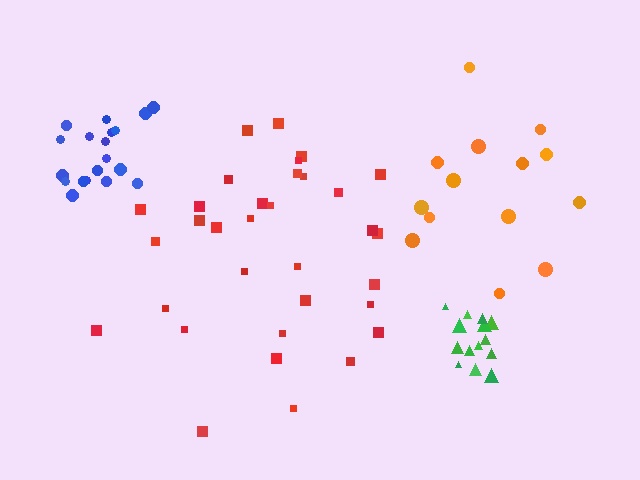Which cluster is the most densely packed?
Green.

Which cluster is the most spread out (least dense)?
Orange.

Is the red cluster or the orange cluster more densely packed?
Red.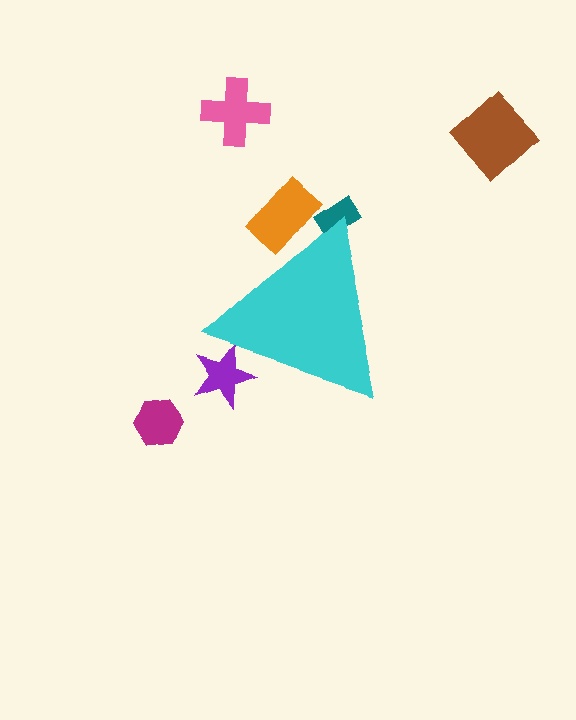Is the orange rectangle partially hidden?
Yes, the orange rectangle is partially hidden behind the cyan triangle.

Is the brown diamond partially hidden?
No, the brown diamond is fully visible.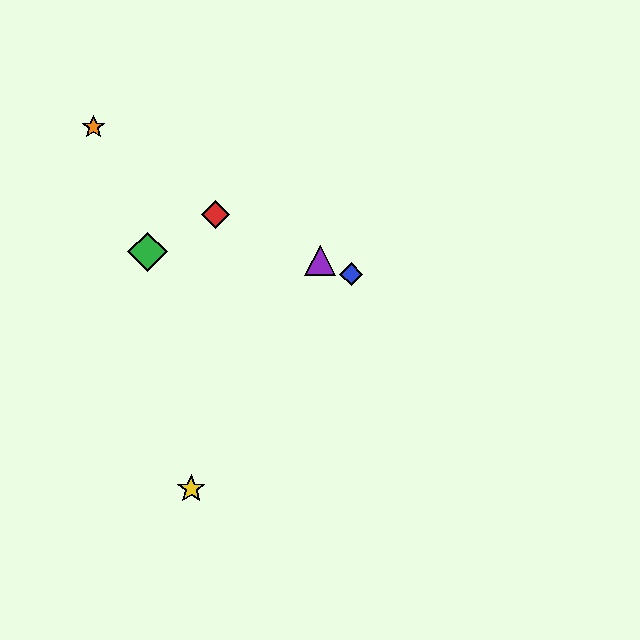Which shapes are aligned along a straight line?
The red diamond, the blue diamond, the purple triangle are aligned along a straight line.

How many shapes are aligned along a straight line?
3 shapes (the red diamond, the blue diamond, the purple triangle) are aligned along a straight line.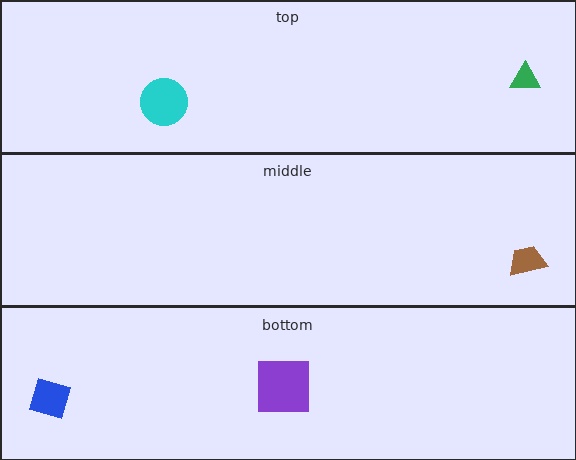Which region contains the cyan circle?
The top region.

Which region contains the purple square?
The bottom region.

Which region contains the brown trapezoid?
The middle region.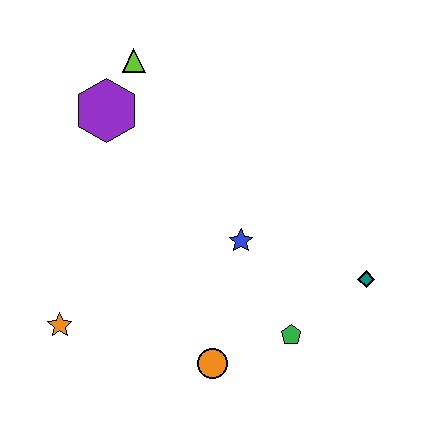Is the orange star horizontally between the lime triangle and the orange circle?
No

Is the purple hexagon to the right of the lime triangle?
No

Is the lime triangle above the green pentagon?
Yes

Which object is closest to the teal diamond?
The green pentagon is closest to the teal diamond.